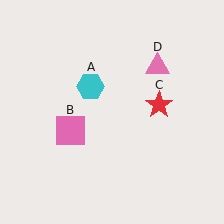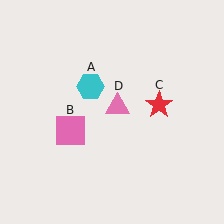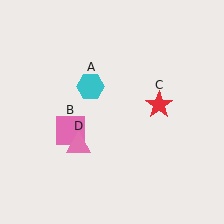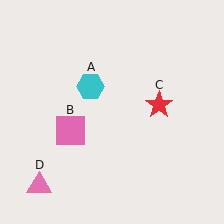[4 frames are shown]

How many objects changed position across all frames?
1 object changed position: pink triangle (object D).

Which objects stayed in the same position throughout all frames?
Cyan hexagon (object A) and pink square (object B) and red star (object C) remained stationary.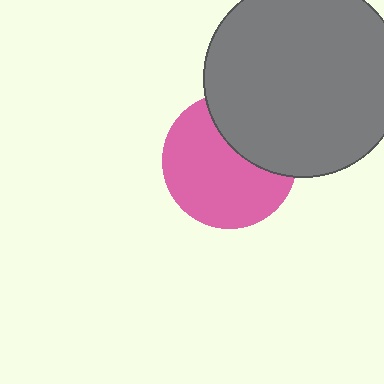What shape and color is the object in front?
The object in front is a gray circle.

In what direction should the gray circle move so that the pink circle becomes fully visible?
The gray circle should move toward the upper-right. That is the shortest direction to clear the overlap and leave the pink circle fully visible.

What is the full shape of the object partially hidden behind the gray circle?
The partially hidden object is a pink circle.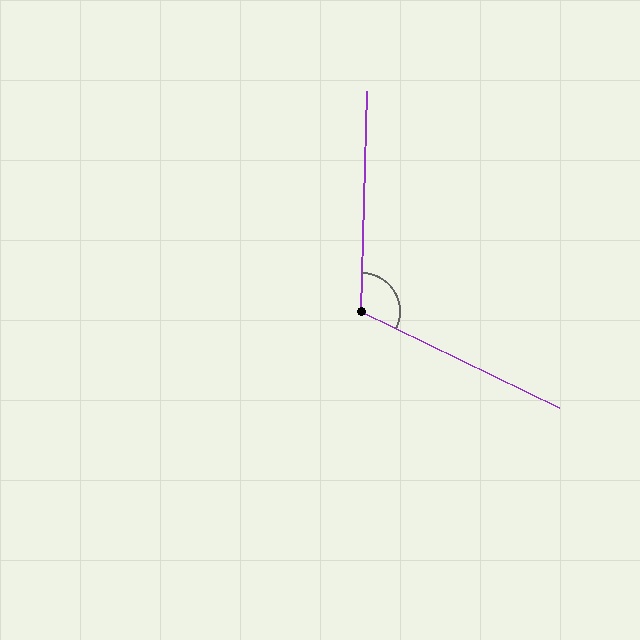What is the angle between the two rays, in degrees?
Approximately 114 degrees.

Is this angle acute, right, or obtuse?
It is obtuse.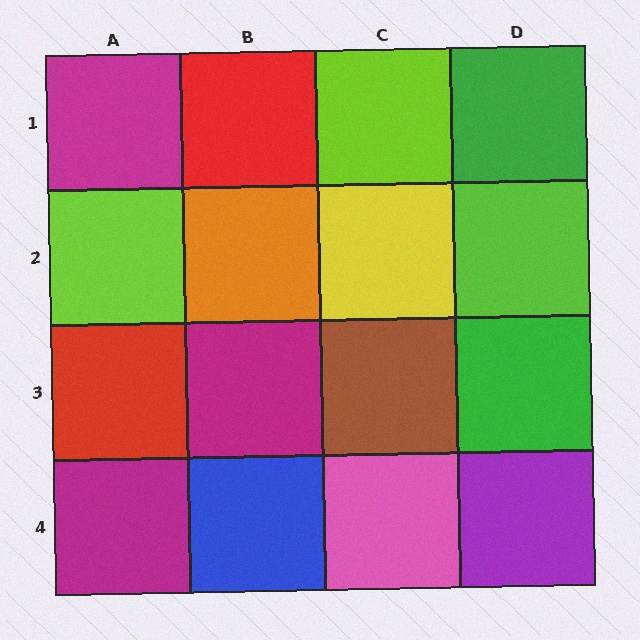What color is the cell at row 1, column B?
Red.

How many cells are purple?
1 cell is purple.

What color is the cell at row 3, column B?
Magenta.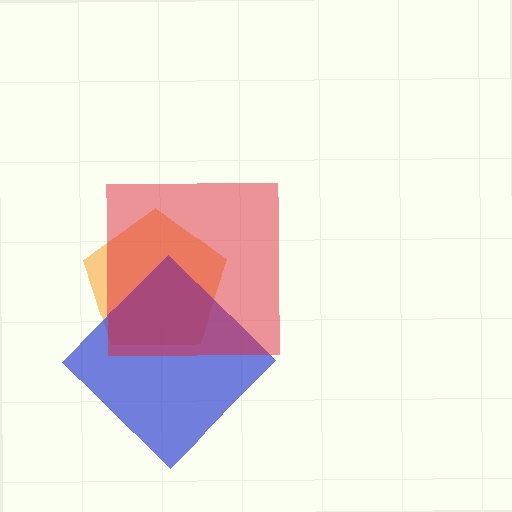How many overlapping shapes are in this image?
There are 3 overlapping shapes in the image.